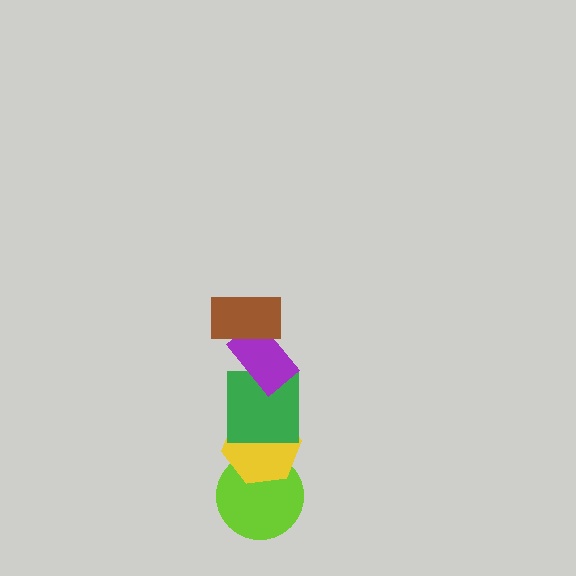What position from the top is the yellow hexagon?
The yellow hexagon is 4th from the top.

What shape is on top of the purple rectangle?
The brown rectangle is on top of the purple rectangle.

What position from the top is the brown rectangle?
The brown rectangle is 1st from the top.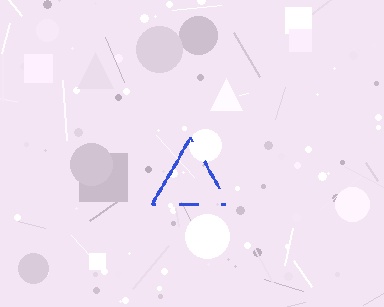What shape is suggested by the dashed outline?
The dashed outline suggests a triangle.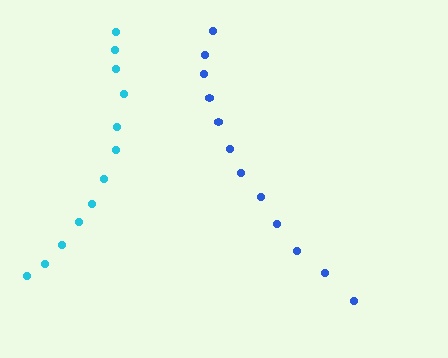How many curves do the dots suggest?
There are 2 distinct paths.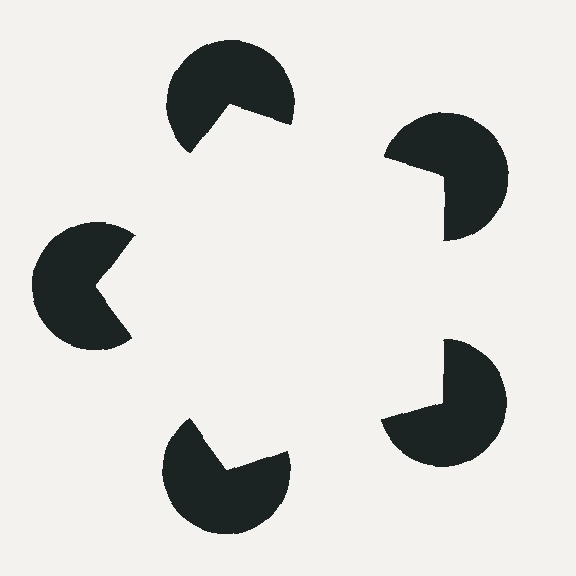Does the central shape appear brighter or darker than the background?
It typically appears slightly brighter than the background, even though no actual brightness change is drawn.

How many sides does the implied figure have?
5 sides.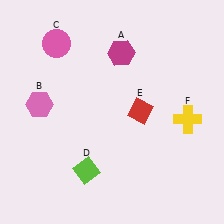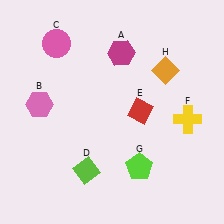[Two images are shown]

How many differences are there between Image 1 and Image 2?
There are 2 differences between the two images.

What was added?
A lime pentagon (G), an orange diamond (H) were added in Image 2.